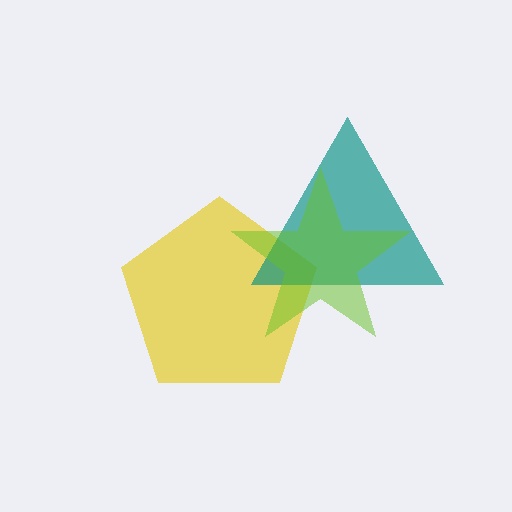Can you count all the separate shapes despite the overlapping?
Yes, there are 3 separate shapes.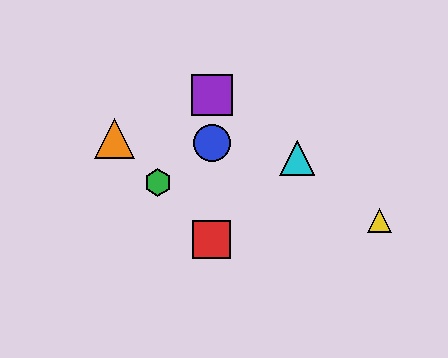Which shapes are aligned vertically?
The red square, the blue circle, the purple square are aligned vertically.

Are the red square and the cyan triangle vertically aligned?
No, the red square is at x≈212 and the cyan triangle is at x≈297.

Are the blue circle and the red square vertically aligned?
Yes, both are at x≈212.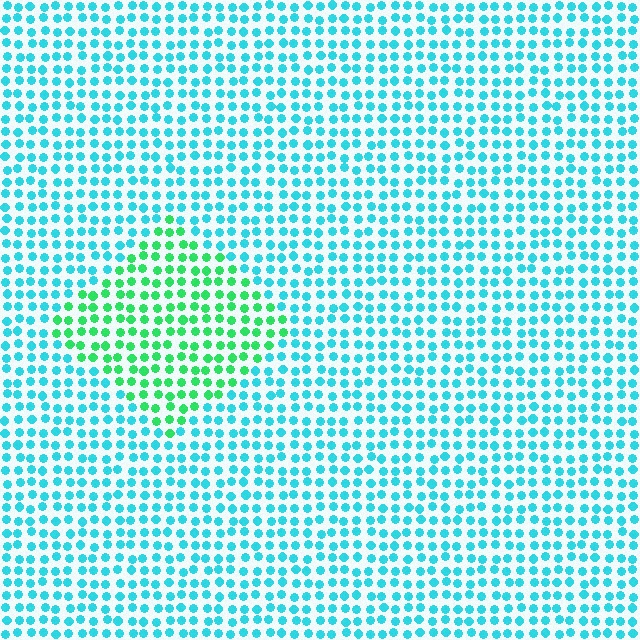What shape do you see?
I see a diamond.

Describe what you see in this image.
The image is filled with small cyan elements in a uniform arrangement. A diamond-shaped region is visible where the elements are tinted to a slightly different hue, forming a subtle color boundary.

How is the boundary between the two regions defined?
The boundary is defined purely by a slight shift in hue (about 46 degrees). Spacing, size, and orientation are identical on both sides.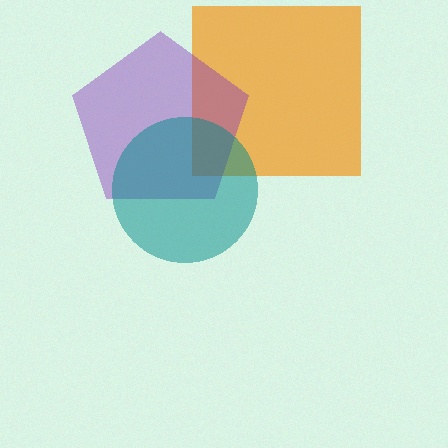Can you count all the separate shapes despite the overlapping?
Yes, there are 3 separate shapes.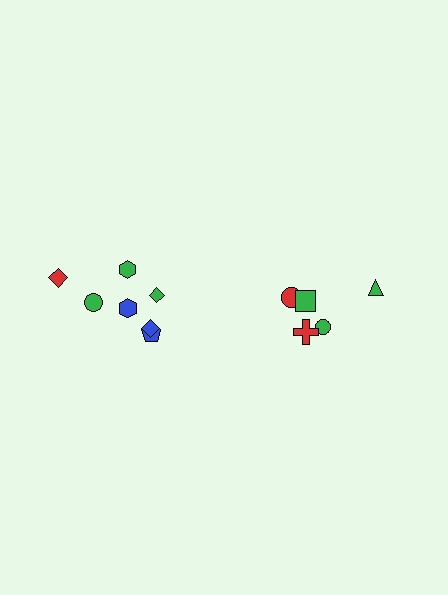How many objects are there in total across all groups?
There are 12 objects.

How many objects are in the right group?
There are 5 objects.